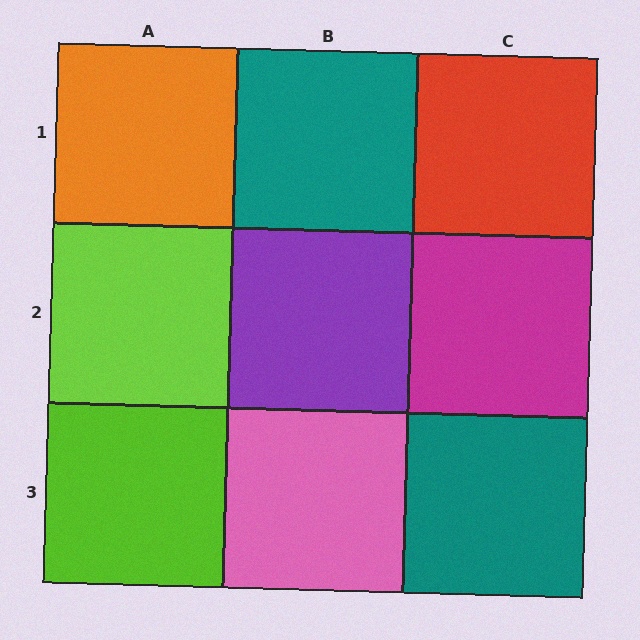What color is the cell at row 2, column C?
Magenta.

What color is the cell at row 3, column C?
Teal.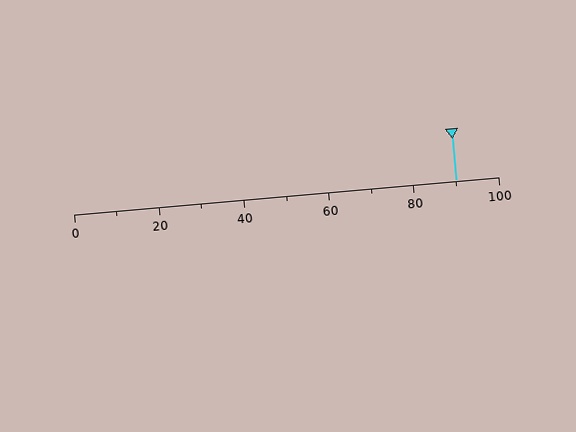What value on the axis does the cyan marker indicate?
The marker indicates approximately 90.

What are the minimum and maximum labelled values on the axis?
The axis runs from 0 to 100.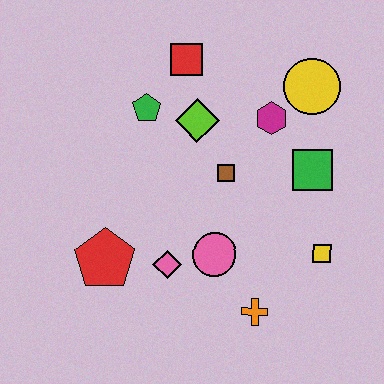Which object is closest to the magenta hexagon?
The yellow circle is closest to the magenta hexagon.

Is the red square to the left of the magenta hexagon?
Yes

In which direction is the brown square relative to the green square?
The brown square is to the left of the green square.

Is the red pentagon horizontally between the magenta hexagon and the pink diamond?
No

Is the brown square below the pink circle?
No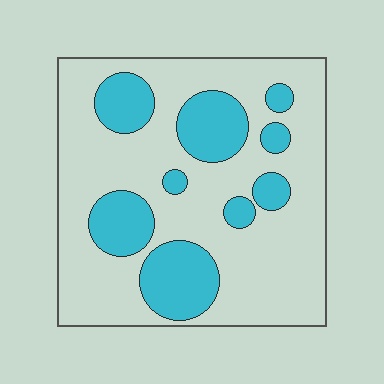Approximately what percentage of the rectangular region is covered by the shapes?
Approximately 25%.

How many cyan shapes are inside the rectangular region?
9.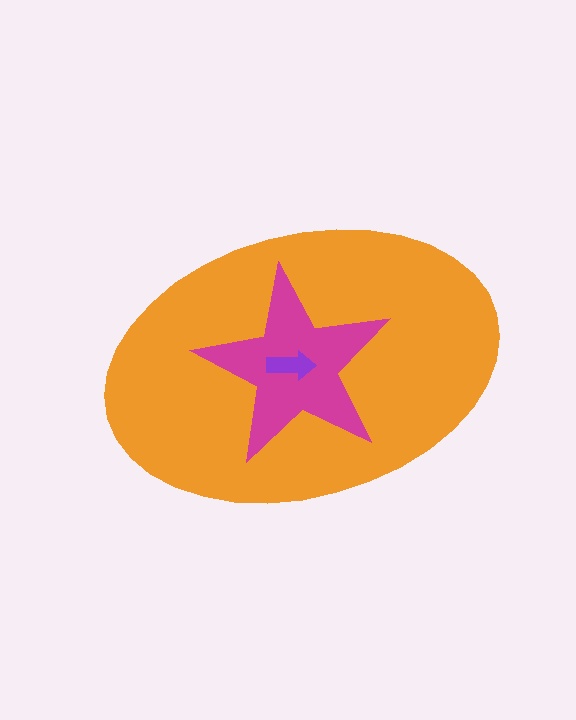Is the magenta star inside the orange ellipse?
Yes.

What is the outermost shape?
The orange ellipse.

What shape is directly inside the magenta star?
The purple arrow.